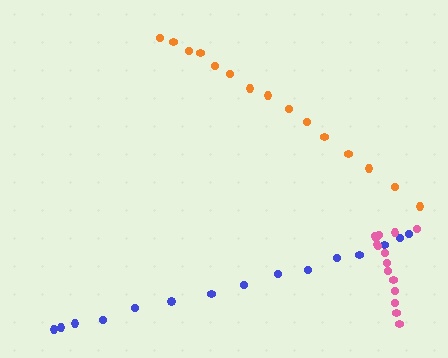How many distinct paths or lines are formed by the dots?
There are 3 distinct paths.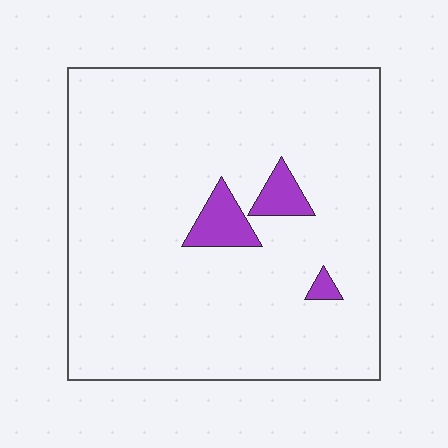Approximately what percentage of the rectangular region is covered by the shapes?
Approximately 5%.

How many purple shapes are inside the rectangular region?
3.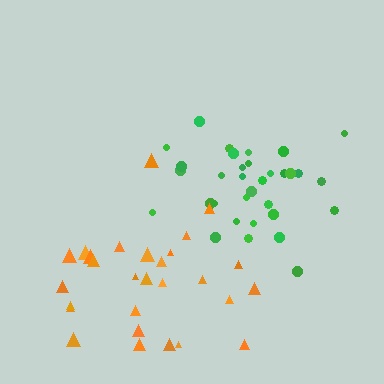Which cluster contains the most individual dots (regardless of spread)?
Green (33).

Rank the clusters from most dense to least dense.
green, orange.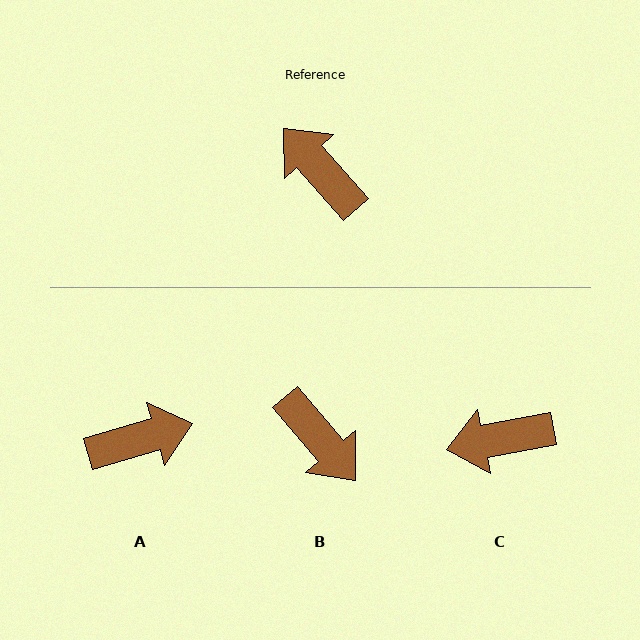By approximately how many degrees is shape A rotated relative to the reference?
Approximately 115 degrees clockwise.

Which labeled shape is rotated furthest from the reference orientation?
B, about 179 degrees away.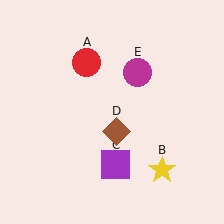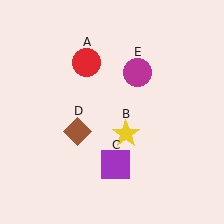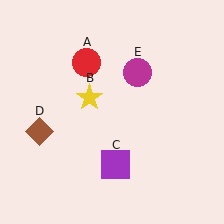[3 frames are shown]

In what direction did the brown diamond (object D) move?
The brown diamond (object D) moved left.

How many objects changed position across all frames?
2 objects changed position: yellow star (object B), brown diamond (object D).